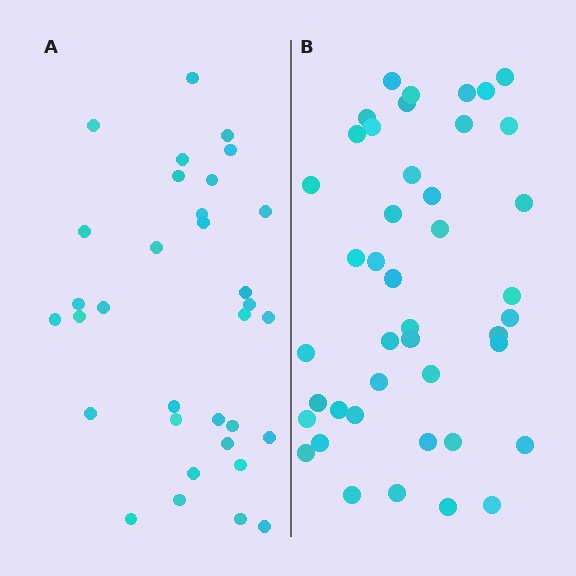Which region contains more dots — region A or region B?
Region B (the right region) has more dots.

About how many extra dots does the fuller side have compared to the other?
Region B has roughly 10 or so more dots than region A.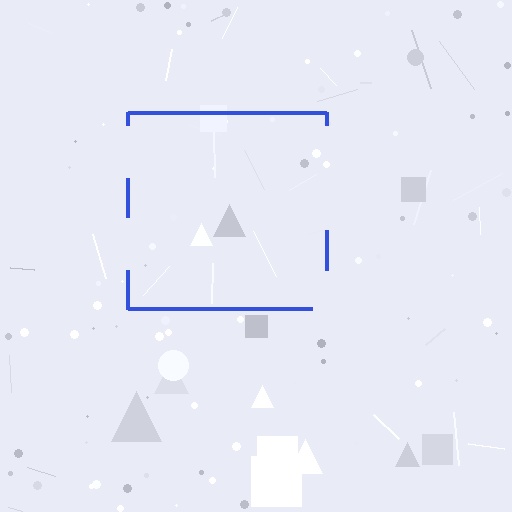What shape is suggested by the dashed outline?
The dashed outline suggests a square.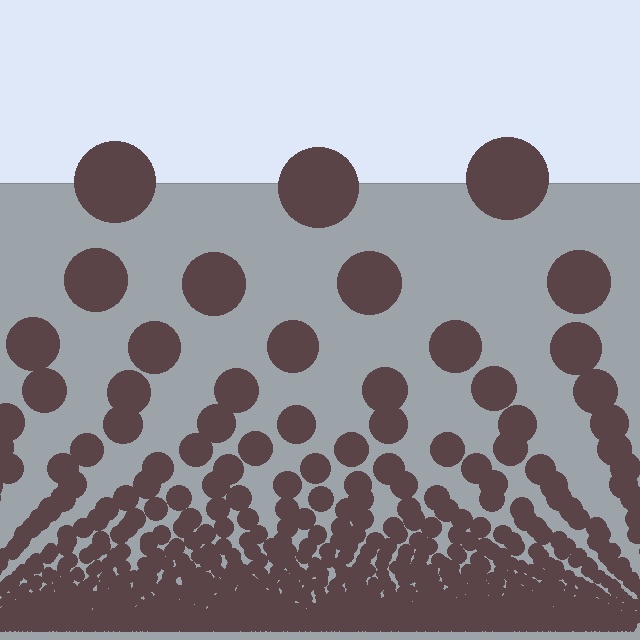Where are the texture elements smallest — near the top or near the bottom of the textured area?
Near the bottom.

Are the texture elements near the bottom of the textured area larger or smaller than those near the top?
Smaller. The gradient is inverted — elements near the bottom are smaller and denser.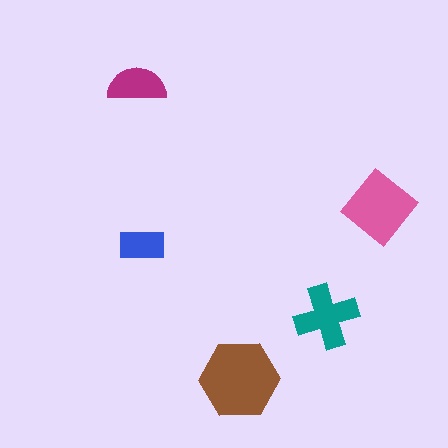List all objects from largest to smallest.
The brown hexagon, the pink diamond, the teal cross, the magenta semicircle, the blue rectangle.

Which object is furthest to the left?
The magenta semicircle is leftmost.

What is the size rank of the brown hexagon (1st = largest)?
1st.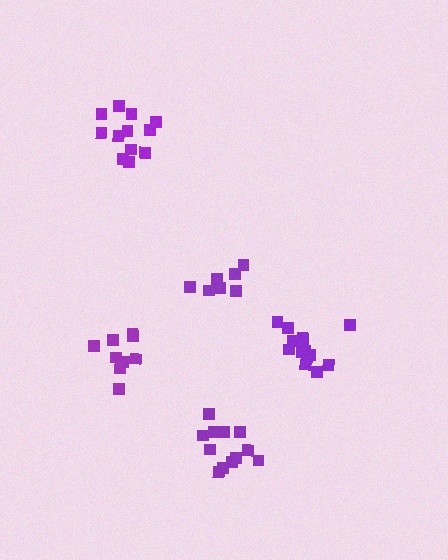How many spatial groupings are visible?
There are 5 spatial groupings.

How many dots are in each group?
Group 1: 12 dots, Group 2: 13 dots, Group 3: 9 dots, Group 4: 8 dots, Group 5: 12 dots (54 total).